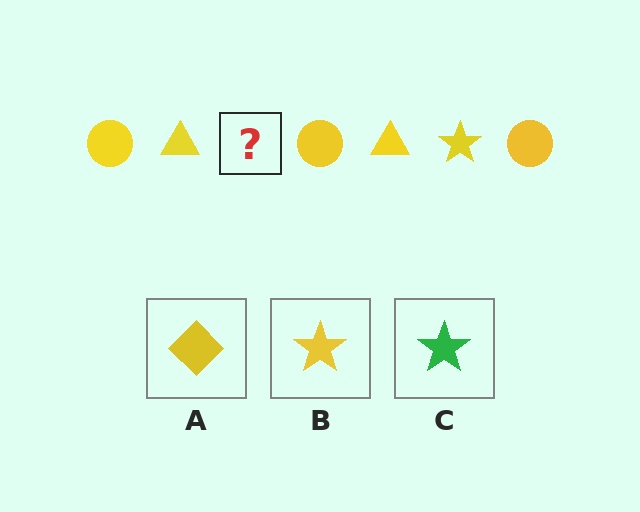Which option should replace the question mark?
Option B.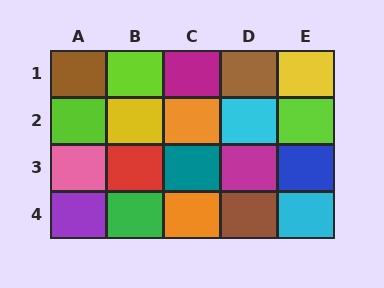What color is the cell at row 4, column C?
Orange.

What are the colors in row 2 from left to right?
Lime, yellow, orange, cyan, lime.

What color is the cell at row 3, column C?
Teal.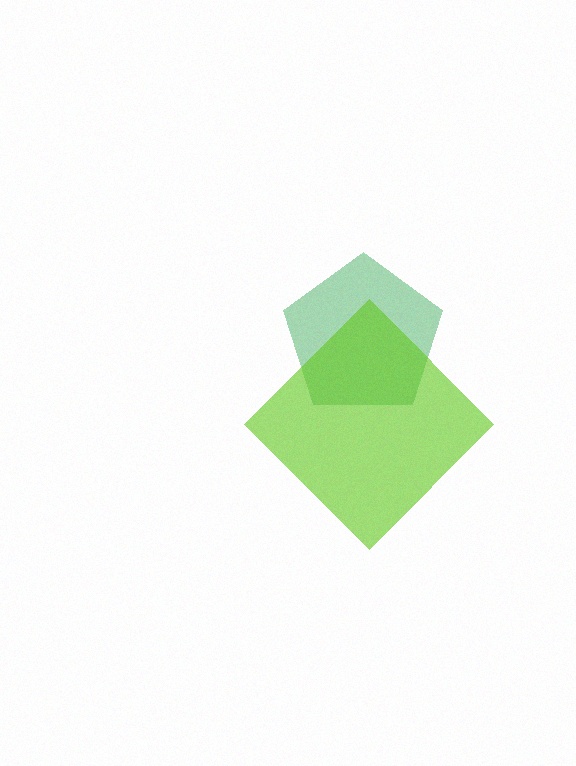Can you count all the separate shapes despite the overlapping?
Yes, there are 2 separate shapes.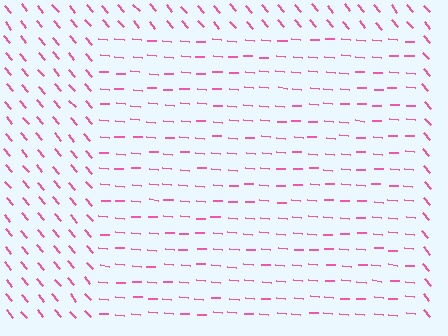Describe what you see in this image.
The image is filled with small pink line segments. A rectangle region in the image has lines oriented differently from the surrounding lines, creating a visible texture boundary.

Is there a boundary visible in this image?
Yes, there is a texture boundary formed by a change in line orientation.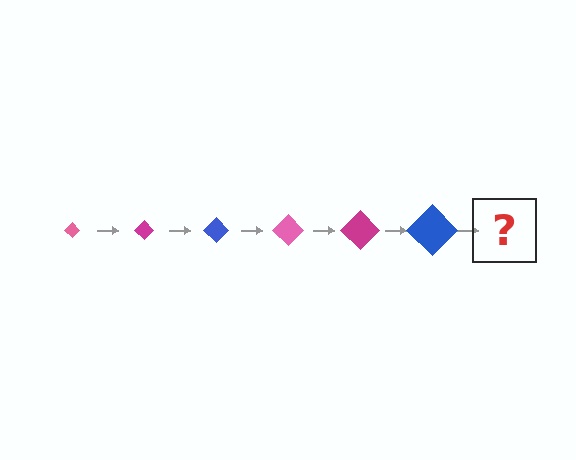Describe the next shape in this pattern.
It should be a pink diamond, larger than the previous one.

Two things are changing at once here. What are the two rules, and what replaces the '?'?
The two rules are that the diamond grows larger each step and the color cycles through pink, magenta, and blue. The '?' should be a pink diamond, larger than the previous one.